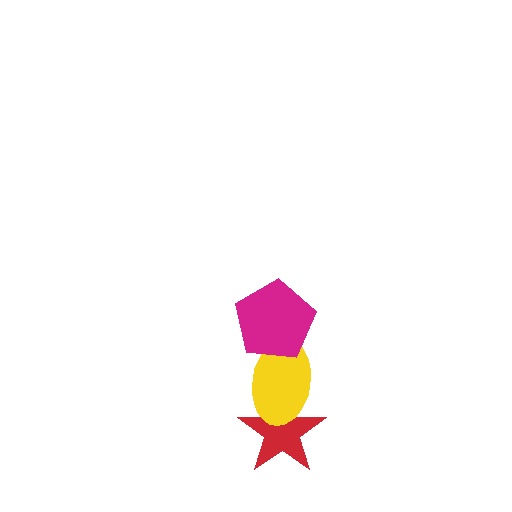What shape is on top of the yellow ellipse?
The magenta pentagon is on top of the yellow ellipse.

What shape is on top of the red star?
The yellow ellipse is on top of the red star.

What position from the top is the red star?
The red star is 3rd from the top.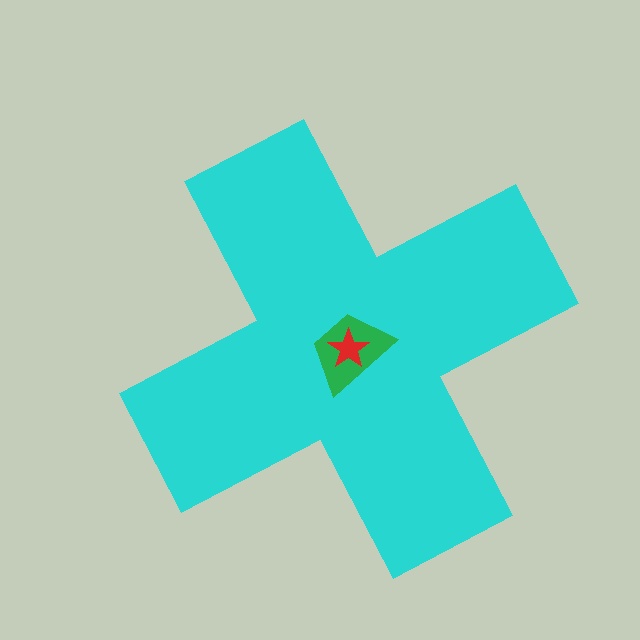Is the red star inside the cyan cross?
Yes.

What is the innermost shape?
The red star.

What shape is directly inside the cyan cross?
The green trapezoid.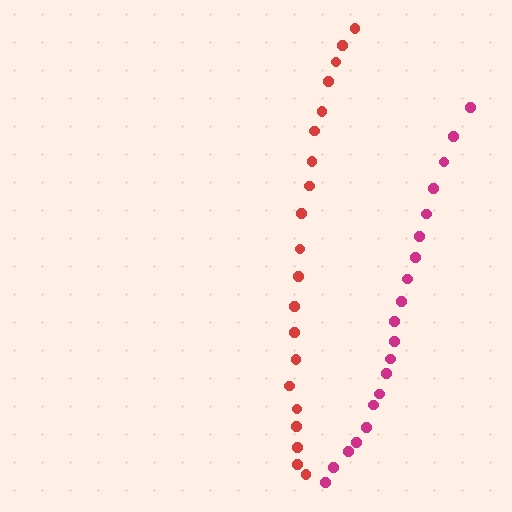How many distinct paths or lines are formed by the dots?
There are 2 distinct paths.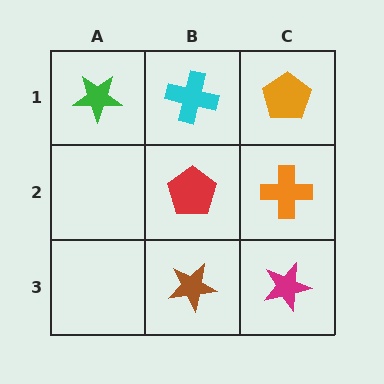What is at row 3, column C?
A magenta star.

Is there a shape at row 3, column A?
No, that cell is empty.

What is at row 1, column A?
A green star.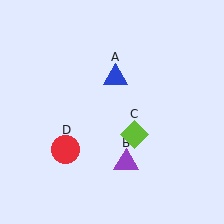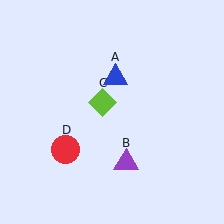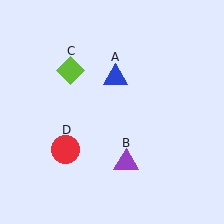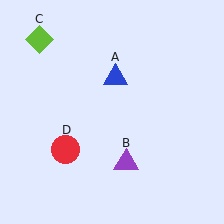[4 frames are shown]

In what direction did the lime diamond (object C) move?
The lime diamond (object C) moved up and to the left.